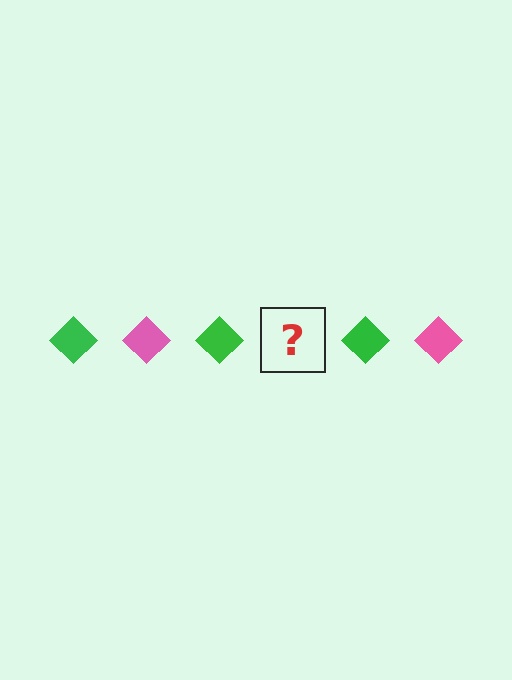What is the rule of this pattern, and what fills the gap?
The rule is that the pattern cycles through green, pink diamonds. The gap should be filled with a pink diamond.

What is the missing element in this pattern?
The missing element is a pink diamond.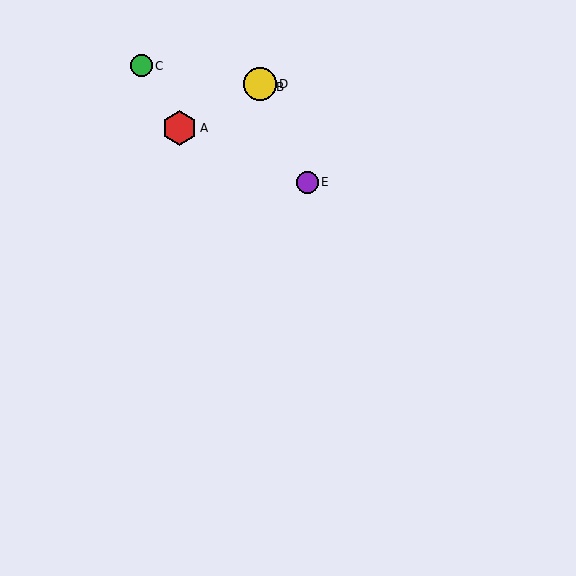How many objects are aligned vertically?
2 objects (B, D) are aligned vertically.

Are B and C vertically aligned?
No, B is at x≈260 and C is at x≈141.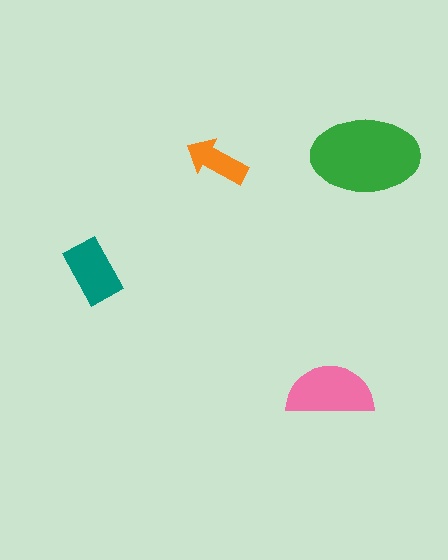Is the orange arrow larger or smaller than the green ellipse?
Smaller.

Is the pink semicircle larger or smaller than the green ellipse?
Smaller.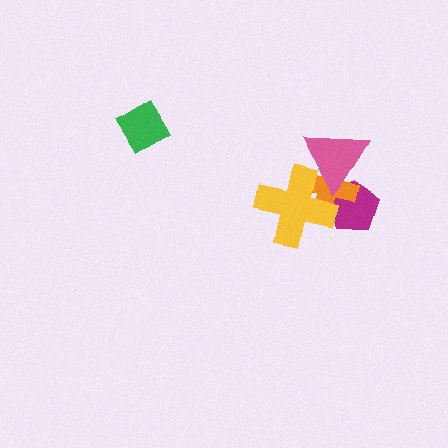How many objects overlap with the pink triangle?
3 objects overlap with the pink triangle.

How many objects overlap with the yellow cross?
3 objects overlap with the yellow cross.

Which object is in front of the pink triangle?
The yellow cross is in front of the pink triangle.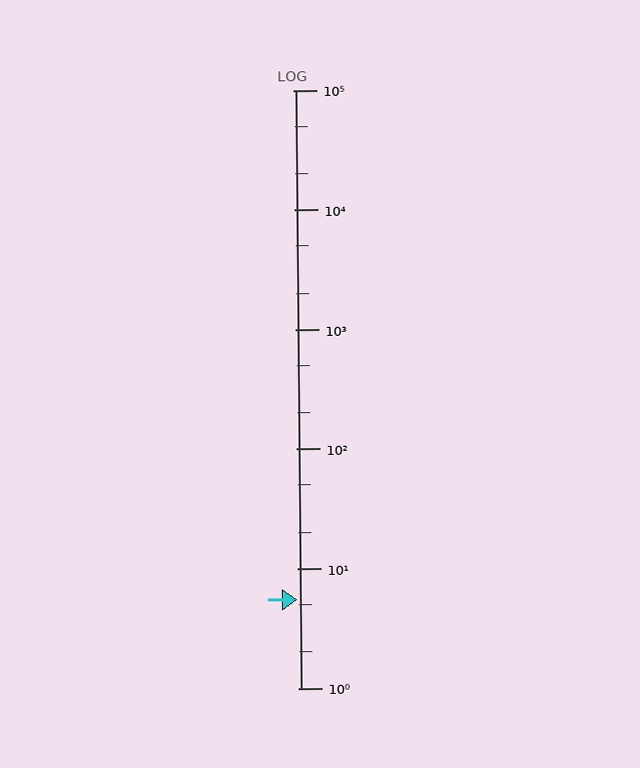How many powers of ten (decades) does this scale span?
The scale spans 5 decades, from 1 to 100000.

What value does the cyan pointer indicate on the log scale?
The pointer indicates approximately 5.5.